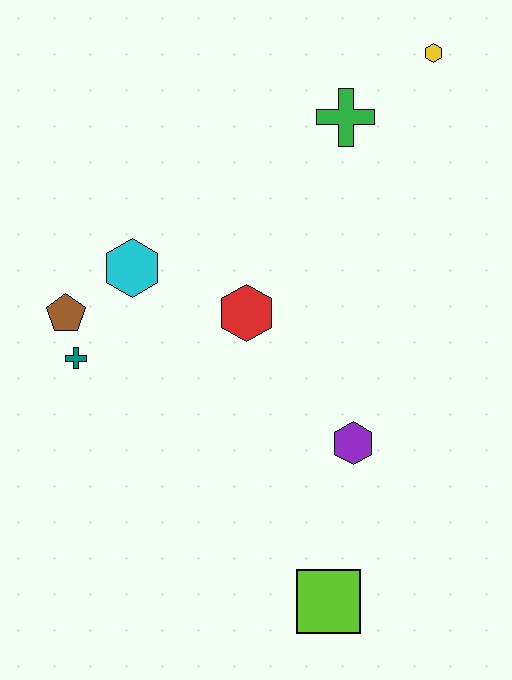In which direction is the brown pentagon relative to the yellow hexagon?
The brown pentagon is to the left of the yellow hexagon.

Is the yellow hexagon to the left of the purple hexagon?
No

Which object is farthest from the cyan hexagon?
The lime square is farthest from the cyan hexagon.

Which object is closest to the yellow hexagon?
The green cross is closest to the yellow hexagon.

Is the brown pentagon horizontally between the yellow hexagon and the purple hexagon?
No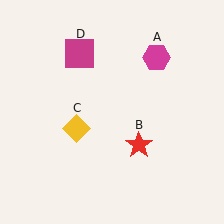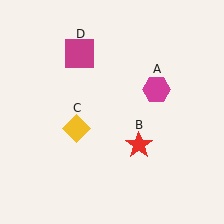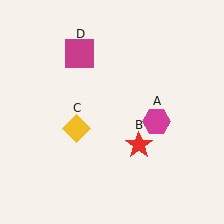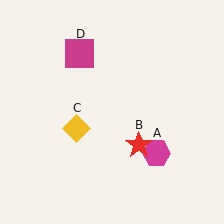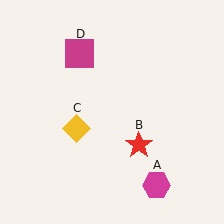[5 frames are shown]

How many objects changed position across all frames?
1 object changed position: magenta hexagon (object A).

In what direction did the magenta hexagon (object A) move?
The magenta hexagon (object A) moved down.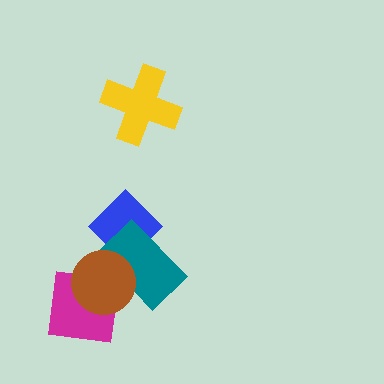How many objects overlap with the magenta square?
1 object overlaps with the magenta square.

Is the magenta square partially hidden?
Yes, it is partially covered by another shape.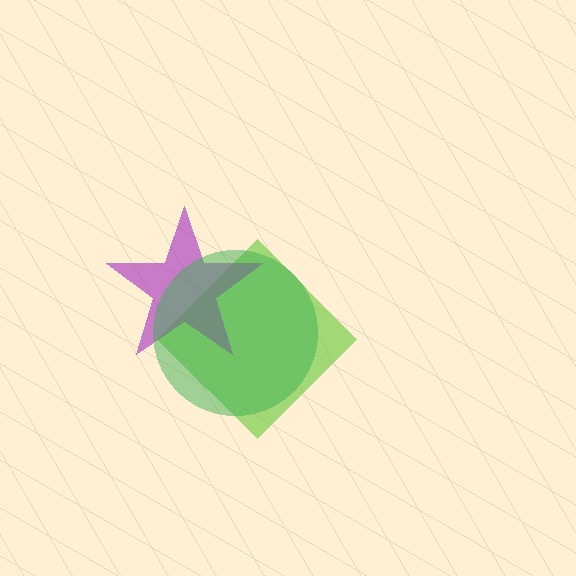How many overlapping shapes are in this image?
There are 3 overlapping shapes in the image.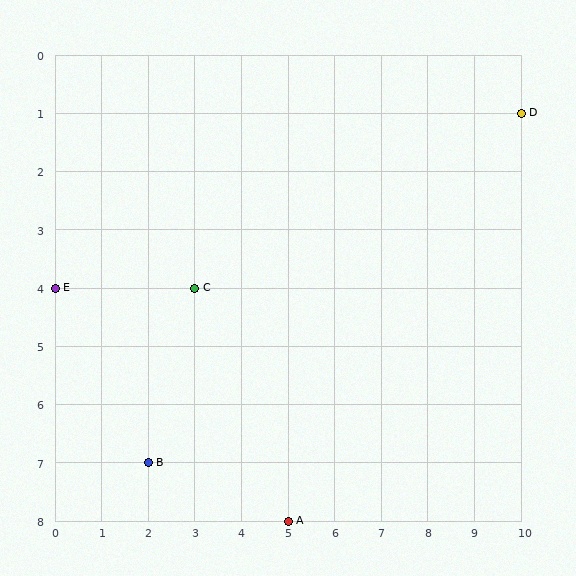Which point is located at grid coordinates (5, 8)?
Point A is at (5, 8).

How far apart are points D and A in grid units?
Points D and A are 5 columns and 7 rows apart (about 8.6 grid units diagonally).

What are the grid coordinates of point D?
Point D is at grid coordinates (10, 1).